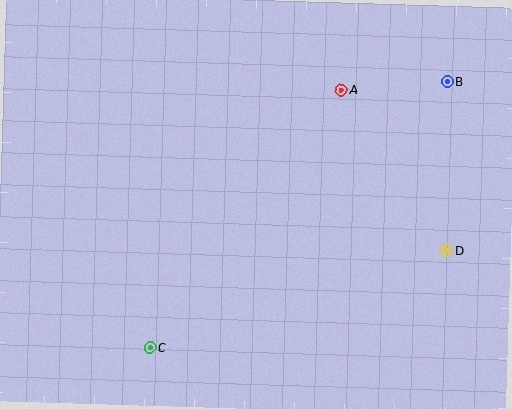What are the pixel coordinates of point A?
Point A is at (341, 90).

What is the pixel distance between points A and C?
The distance between A and C is 321 pixels.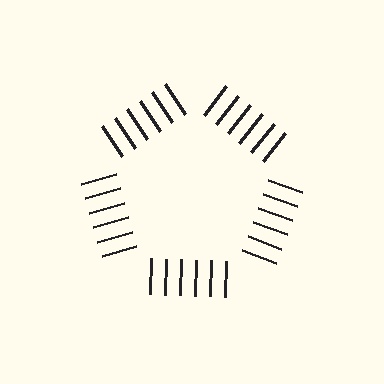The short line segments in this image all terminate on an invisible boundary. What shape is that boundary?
An illusory pentagon — the line segments terminate on its edges but no continuous stroke is drawn.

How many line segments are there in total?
30 — 6 along each of the 5 edges.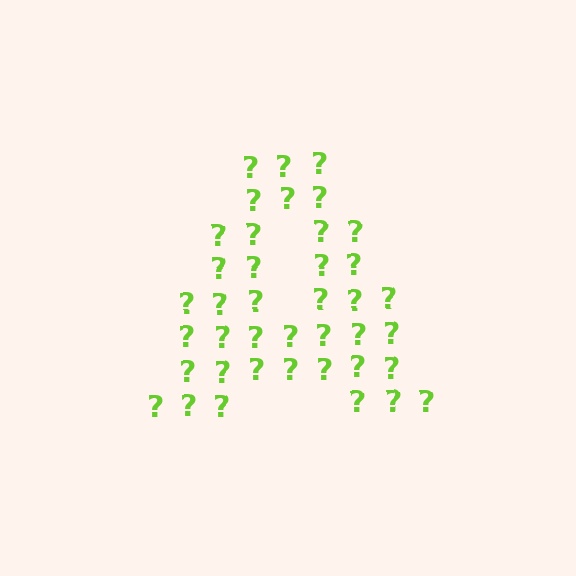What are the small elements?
The small elements are question marks.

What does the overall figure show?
The overall figure shows the letter A.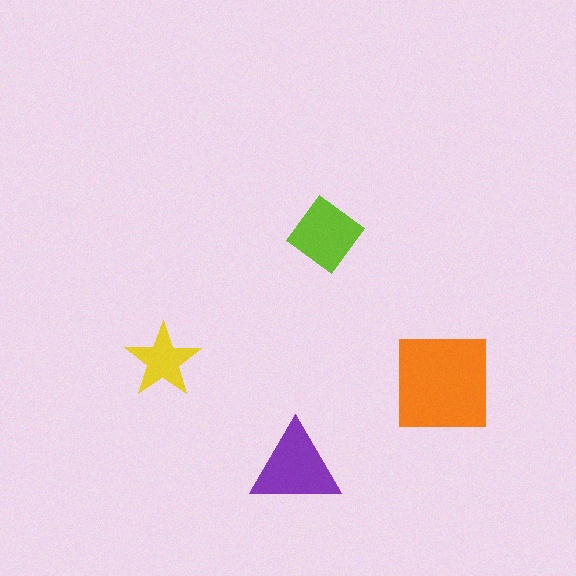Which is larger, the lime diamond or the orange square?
The orange square.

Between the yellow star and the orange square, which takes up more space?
The orange square.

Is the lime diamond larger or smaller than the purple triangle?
Smaller.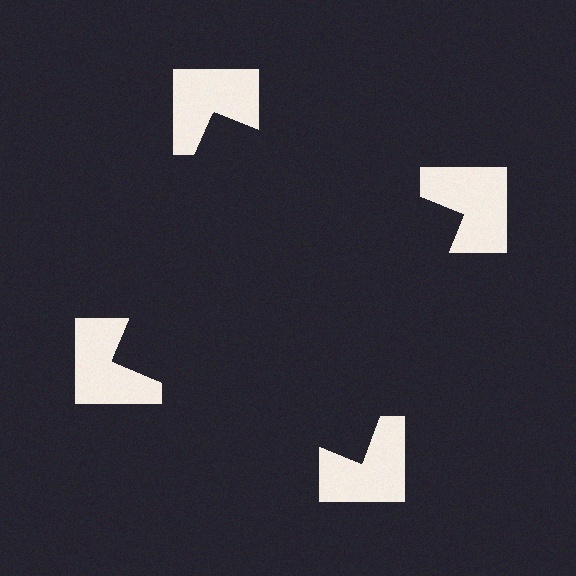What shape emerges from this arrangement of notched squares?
An illusory square — its edges are inferred from the aligned wedge cuts in the notched squares, not physically drawn.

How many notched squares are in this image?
There are 4 — one at each vertex of the illusory square.